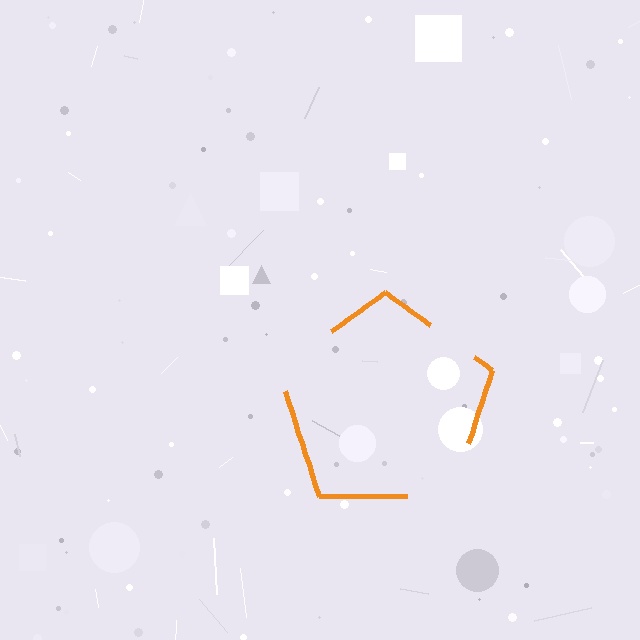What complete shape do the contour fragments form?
The contour fragments form a pentagon.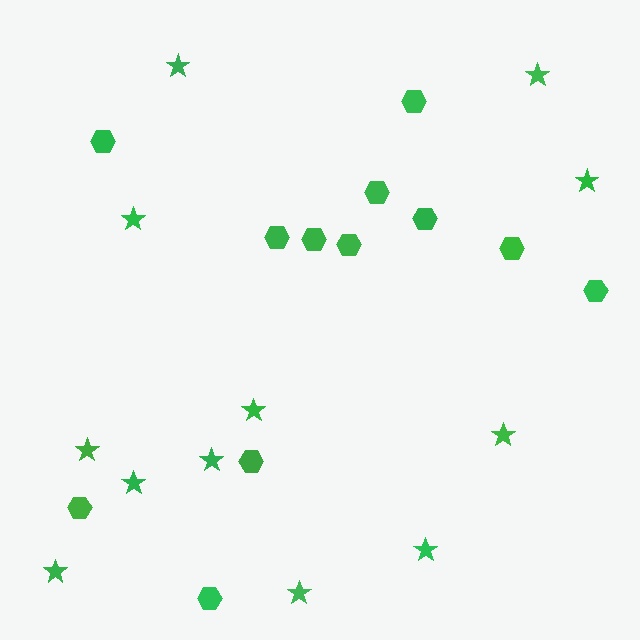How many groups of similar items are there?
There are 2 groups: one group of hexagons (12) and one group of stars (12).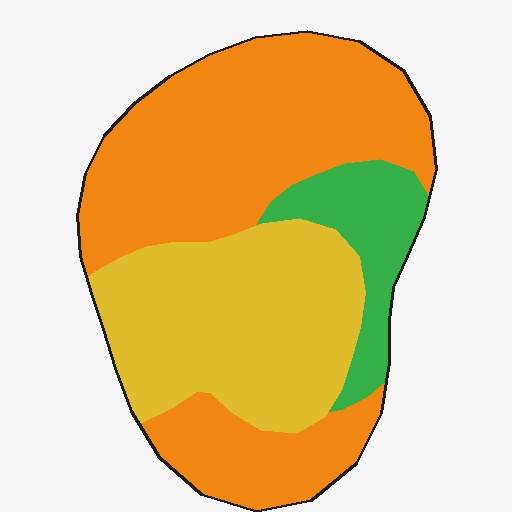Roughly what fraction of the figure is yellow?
Yellow covers 35% of the figure.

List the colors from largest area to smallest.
From largest to smallest: orange, yellow, green.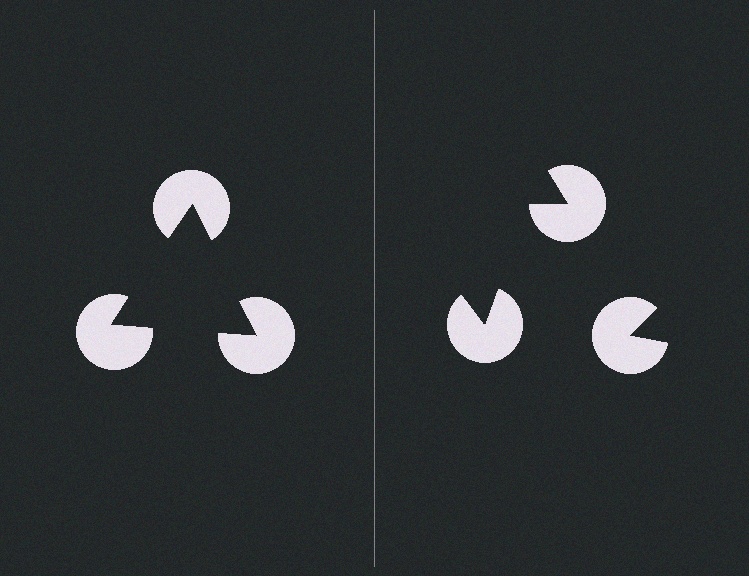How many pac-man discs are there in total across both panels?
6 — 3 on each side.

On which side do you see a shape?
An illusory triangle appears on the left side. On the right side the wedge cuts are rotated, so no coherent shape forms.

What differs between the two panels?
The pac-man discs are positioned identically on both sides; only the wedge orientations differ. On the left they align to a triangle; on the right they are misaligned.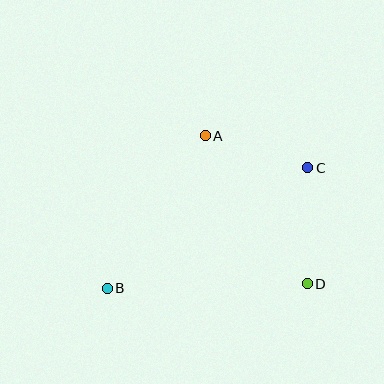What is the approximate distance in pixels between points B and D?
The distance between B and D is approximately 200 pixels.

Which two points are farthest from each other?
Points B and C are farthest from each other.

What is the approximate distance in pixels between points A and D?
The distance between A and D is approximately 180 pixels.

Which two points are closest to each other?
Points A and C are closest to each other.